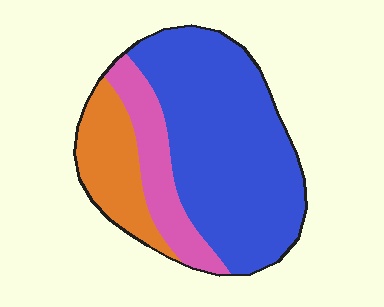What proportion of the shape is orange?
Orange covers 19% of the shape.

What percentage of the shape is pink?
Pink covers about 20% of the shape.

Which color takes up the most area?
Blue, at roughly 65%.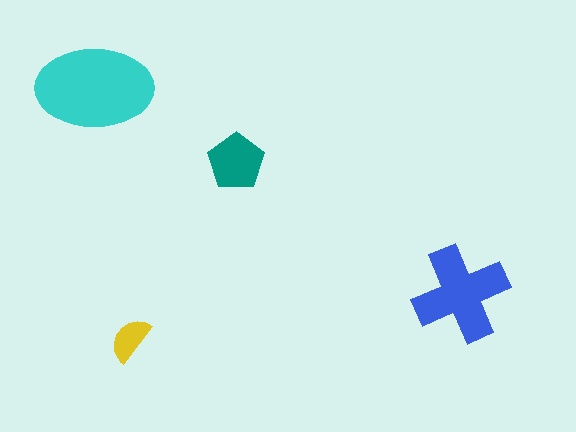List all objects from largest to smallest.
The cyan ellipse, the blue cross, the teal pentagon, the yellow semicircle.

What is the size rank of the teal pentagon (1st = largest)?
3rd.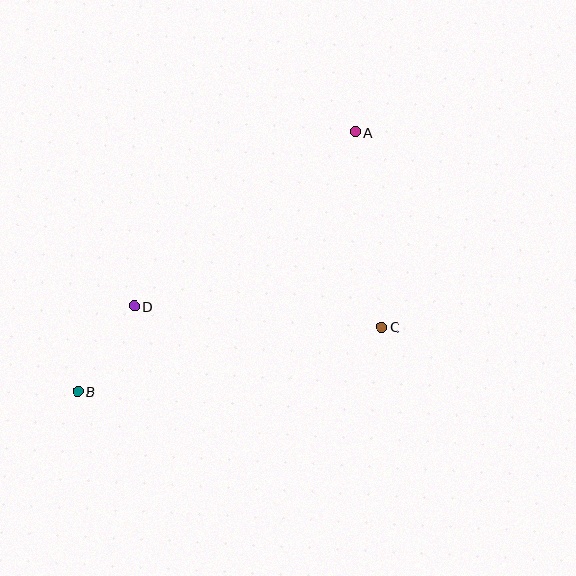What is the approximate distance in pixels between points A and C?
The distance between A and C is approximately 197 pixels.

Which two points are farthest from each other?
Points A and B are farthest from each other.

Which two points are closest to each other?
Points B and D are closest to each other.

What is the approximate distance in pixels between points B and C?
The distance between B and C is approximately 311 pixels.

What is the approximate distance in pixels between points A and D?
The distance between A and D is approximately 282 pixels.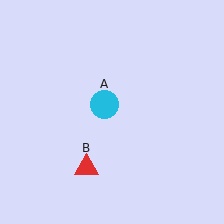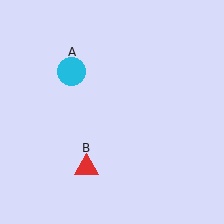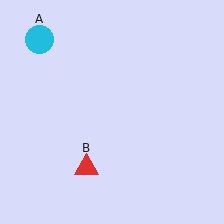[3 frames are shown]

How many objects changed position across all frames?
1 object changed position: cyan circle (object A).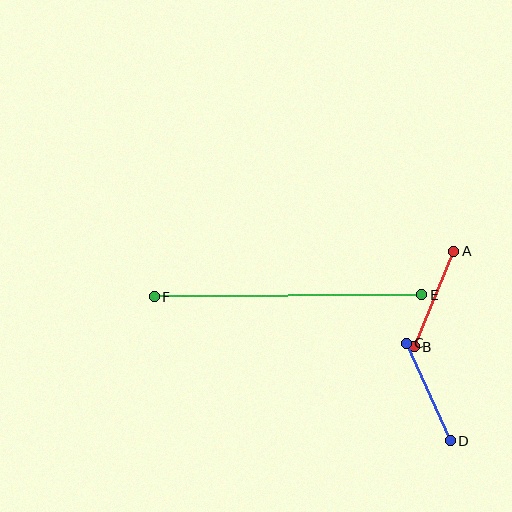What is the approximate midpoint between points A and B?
The midpoint is at approximately (434, 299) pixels.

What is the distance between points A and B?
The distance is approximately 104 pixels.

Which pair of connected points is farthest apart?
Points E and F are farthest apart.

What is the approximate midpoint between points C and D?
The midpoint is at approximately (428, 392) pixels.